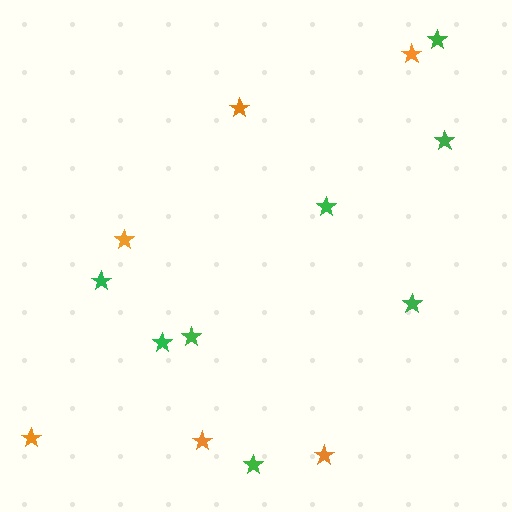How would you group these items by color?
There are 2 groups: one group of green stars (8) and one group of orange stars (6).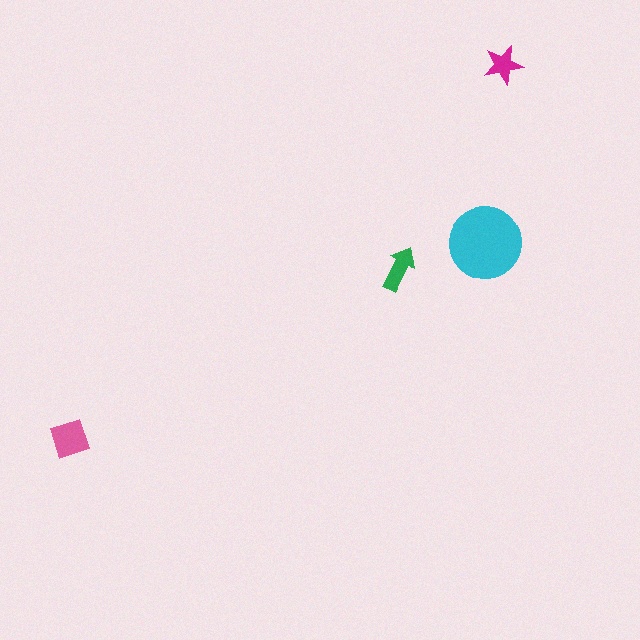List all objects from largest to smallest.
The cyan circle, the pink square, the green arrow, the magenta star.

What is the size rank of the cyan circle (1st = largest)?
1st.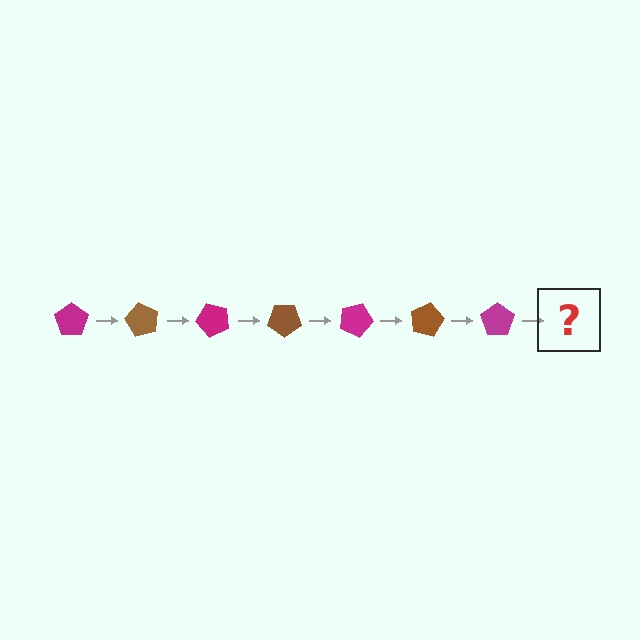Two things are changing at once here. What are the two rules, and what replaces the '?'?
The two rules are that it rotates 60 degrees each step and the color cycles through magenta and brown. The '?' should be a brown pentagon, rotated 420 degrees from the start.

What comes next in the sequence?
The next element should be a brown pentagon, rotated 420 degrees from the start.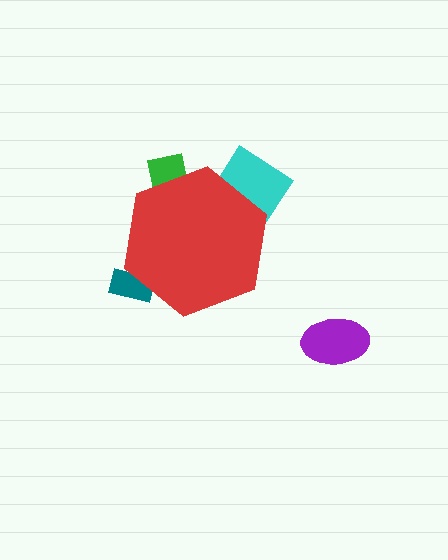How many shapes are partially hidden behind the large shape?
3 shapes are partially hidden.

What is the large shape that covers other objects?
A red hexagon.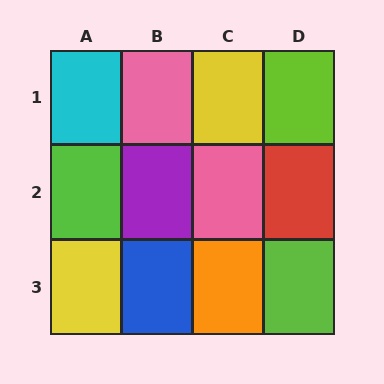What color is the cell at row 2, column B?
Purple.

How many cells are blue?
1 cell is blue.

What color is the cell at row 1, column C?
Yellow.